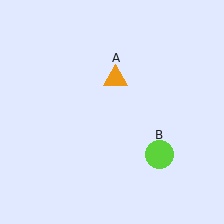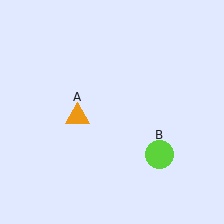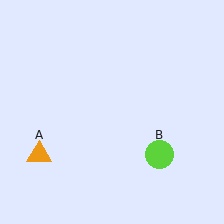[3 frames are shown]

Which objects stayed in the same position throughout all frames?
Lime circle (object B) remained stationary.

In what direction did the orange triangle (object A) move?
The orange triangle (object A) moved down and to the left.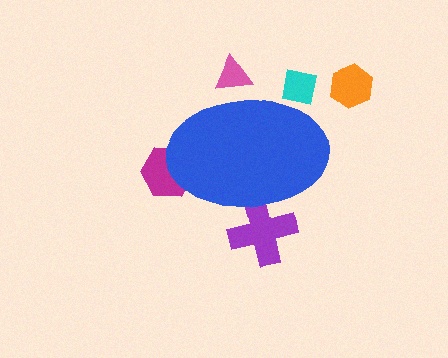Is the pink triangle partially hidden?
Yes, the pink triangle is partially hidden behind the blue ellipse.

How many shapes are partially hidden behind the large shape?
4 shapes are partially hidden.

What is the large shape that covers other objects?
A blue ellipse.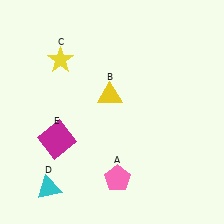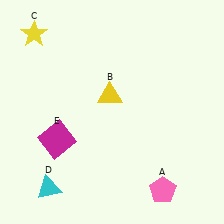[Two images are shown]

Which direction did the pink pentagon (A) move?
The pink pentagon (A) moved right.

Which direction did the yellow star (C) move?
The yellow star (C) moved left.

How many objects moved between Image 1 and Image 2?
2 objects moved between the two images.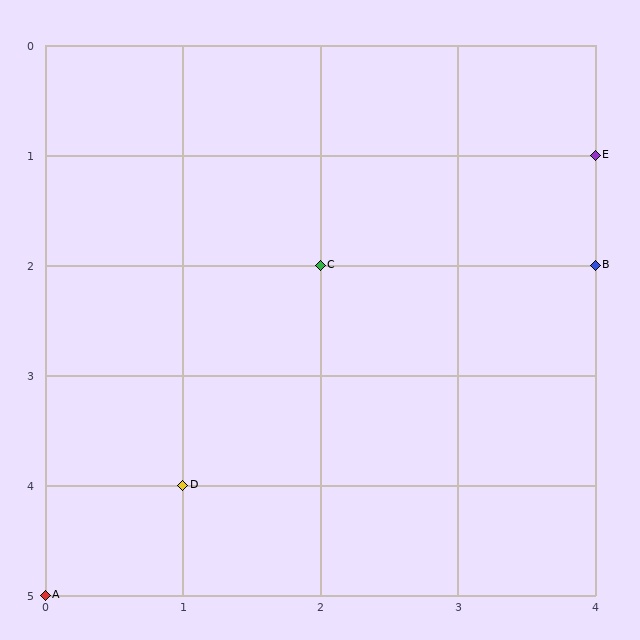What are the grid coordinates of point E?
Point E is at grid coordinates (4, 1).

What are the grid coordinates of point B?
Point B is at grid coordinates (4, 2).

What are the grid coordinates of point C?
Point C is at grid coordinates (2, 2).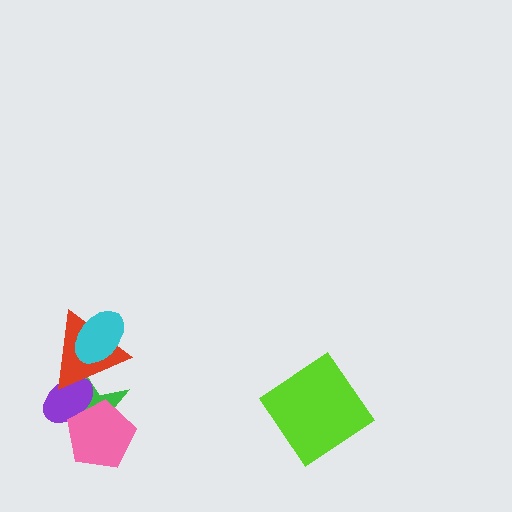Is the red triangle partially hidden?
Yes, it is partially covered by another shape.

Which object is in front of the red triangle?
The cyan ellipse is in front of the red triangle.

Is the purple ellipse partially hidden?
Yes, it is partially covered by another shape.